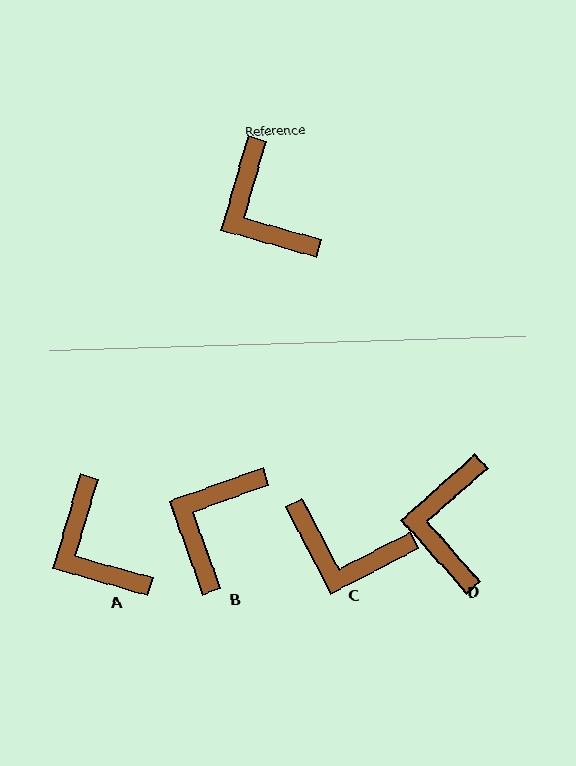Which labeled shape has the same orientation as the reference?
A.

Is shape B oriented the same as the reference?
No, it is off by about 54 degrees.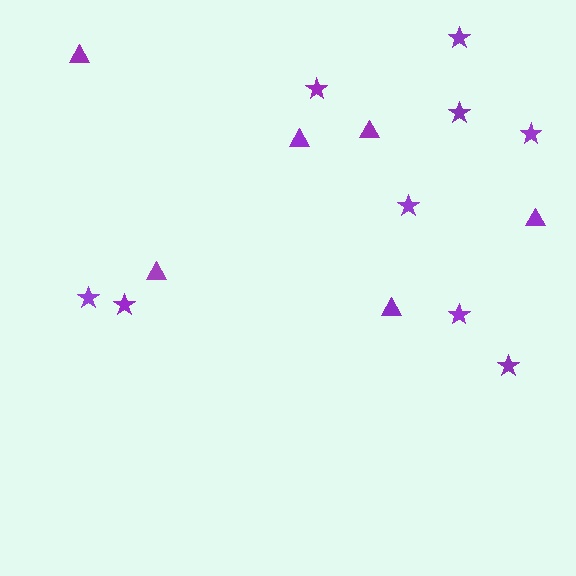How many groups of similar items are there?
There are 2 groups: one group of triangles (6) and one group of stars (9).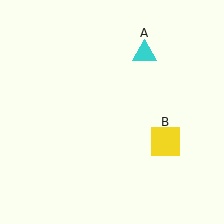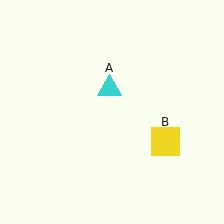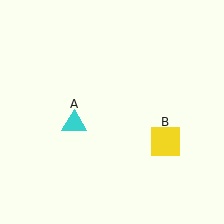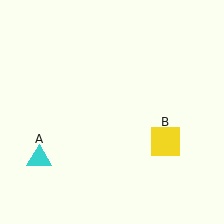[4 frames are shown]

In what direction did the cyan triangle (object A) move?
The cyan triangle (object A) moved down and to the left.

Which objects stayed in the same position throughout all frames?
Yellow square (object B) remained stationary.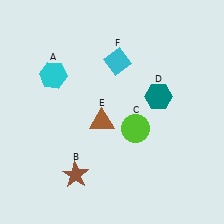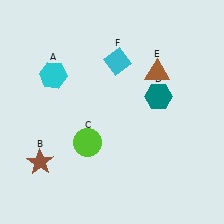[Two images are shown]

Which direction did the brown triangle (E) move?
The brown triangle (E) moved right.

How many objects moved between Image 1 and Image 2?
3 objects moved between the two images.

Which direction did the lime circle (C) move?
The lime circle (C) moved left.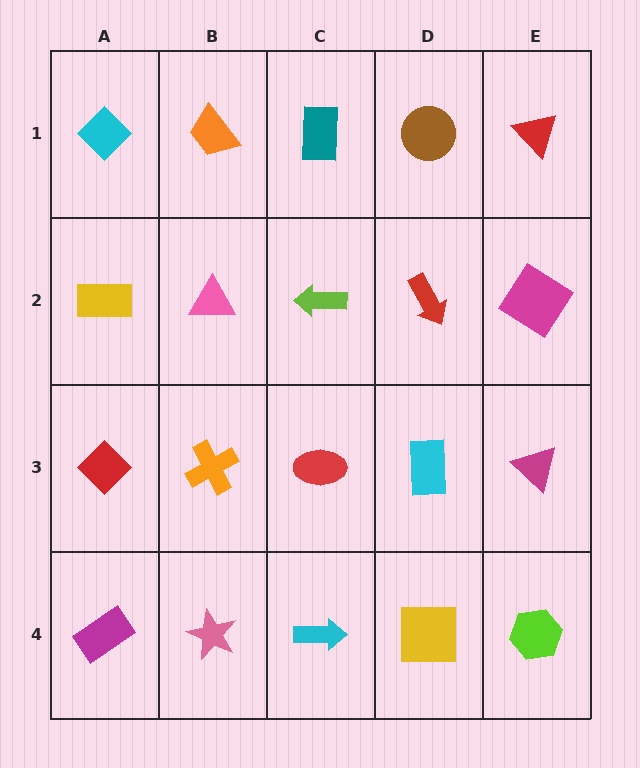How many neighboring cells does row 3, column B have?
4.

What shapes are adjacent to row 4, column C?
A red ellipse (row 3, column C), a pink star (row 4, column B), a yellow square (row 4, column D).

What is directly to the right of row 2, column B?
A lime arrow.